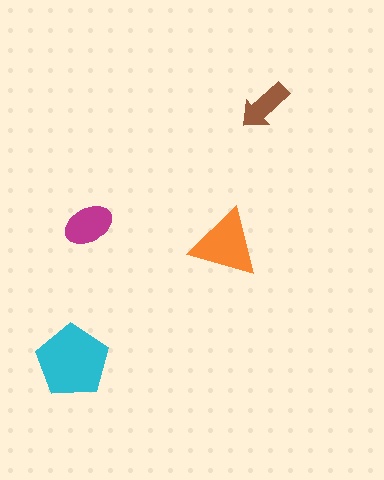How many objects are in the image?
There are 4 objects in the image.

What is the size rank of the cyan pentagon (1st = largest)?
1st.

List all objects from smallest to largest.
The brown arrow, the magenta ellipse, the orange triangle, the cyan pentagon.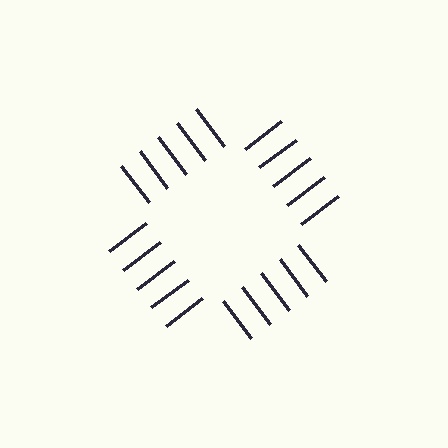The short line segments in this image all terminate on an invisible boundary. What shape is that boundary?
An illusory square — the line segments terminate on its edges but no continuous stroke is drawn.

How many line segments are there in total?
20 — 5 along each of the 4 edges.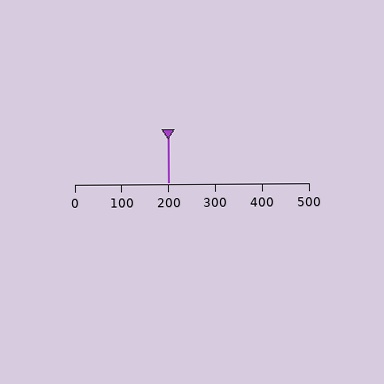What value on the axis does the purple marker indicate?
The marker indicates approximately 200.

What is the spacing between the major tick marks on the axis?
The major ticks are spaced 100 apart.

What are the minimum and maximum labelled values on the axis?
The axis runs from 0 to 500.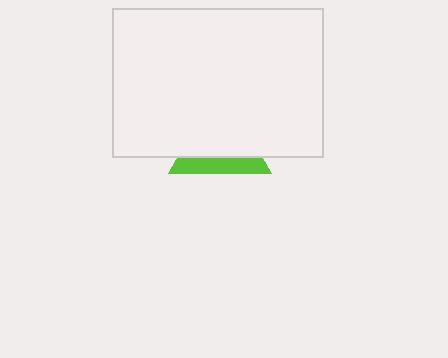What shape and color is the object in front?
The object in front is a white rectangle.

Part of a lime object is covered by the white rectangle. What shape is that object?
It is a triangle.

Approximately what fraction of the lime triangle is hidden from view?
Roughly 68% of the lime triangle is hidden behind the white rectangle.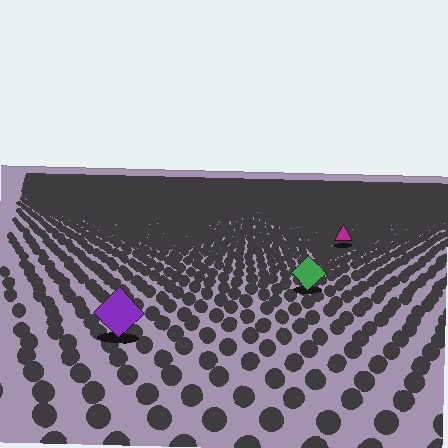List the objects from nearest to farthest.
From nearest to farthest: the purple diamond, the green diamond, the magenta triangle.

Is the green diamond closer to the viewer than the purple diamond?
No. The purple diamond is closer — you can tell from the texture gradient: the ground texture is coarser near it.